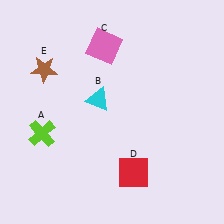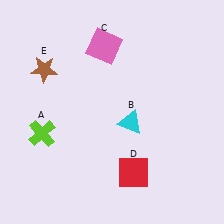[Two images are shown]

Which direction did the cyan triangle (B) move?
The cyan triangle (B) moved right.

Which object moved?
The cyan triangle (B) moved right.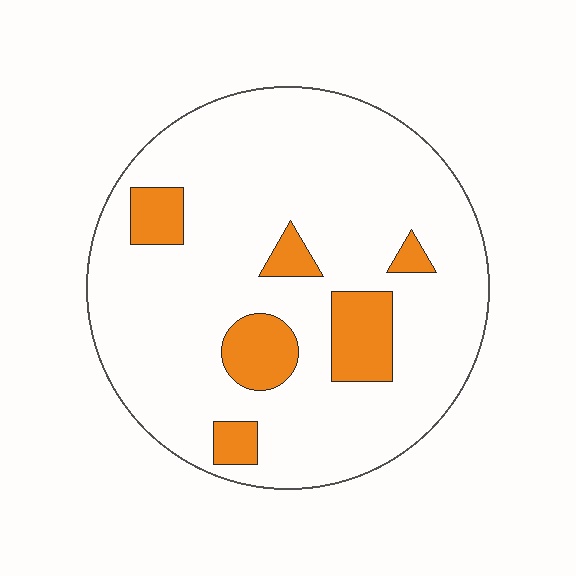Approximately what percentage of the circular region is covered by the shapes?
Approximately 15%.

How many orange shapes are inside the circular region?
6.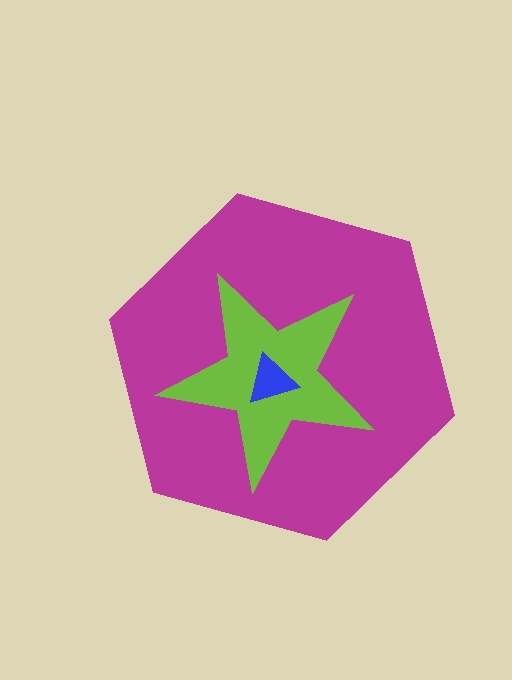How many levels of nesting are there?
3.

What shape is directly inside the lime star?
The blue triangle.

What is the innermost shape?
The blue triangle.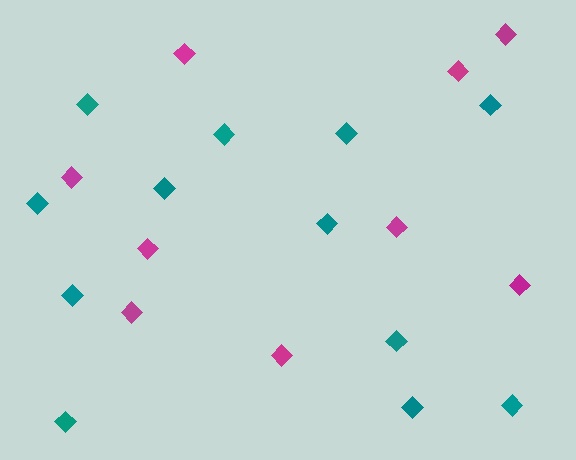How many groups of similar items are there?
There are 2 groups: one group of teal diamonds (12) and one group of magenta diamonds (9).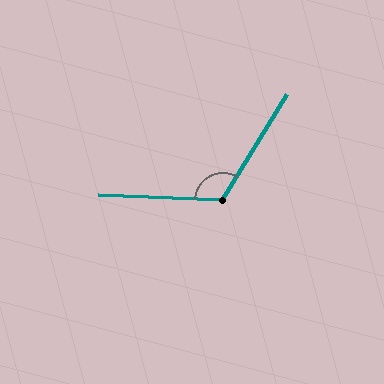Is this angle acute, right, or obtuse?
It is obtuse.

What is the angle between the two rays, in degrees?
Approximately 119 degrees.